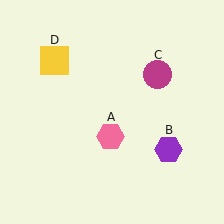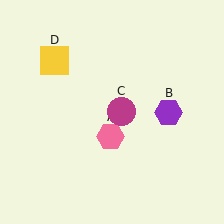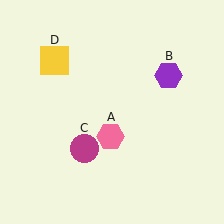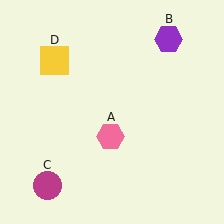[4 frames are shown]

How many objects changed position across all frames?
2 objects changed position: purple hexagon (object B), magenta circle (object C).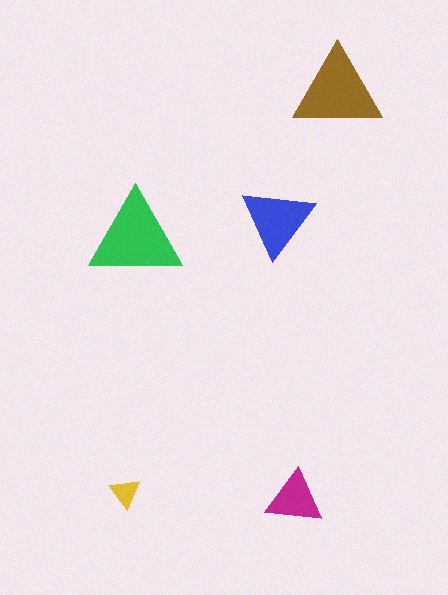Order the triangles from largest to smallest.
the green one, the brown one, the blue one, the magenta one, the yellow one.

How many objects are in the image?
There are 5 objects in the image.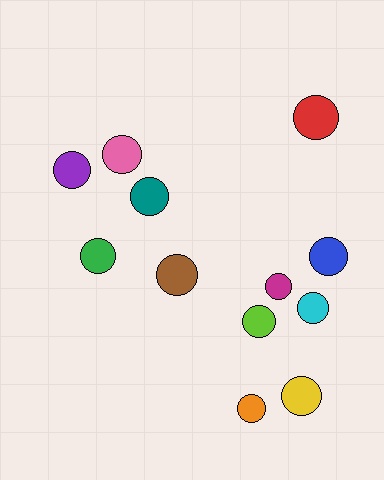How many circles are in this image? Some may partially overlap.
There are 12 circles.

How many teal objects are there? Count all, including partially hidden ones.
There is 1 teal object.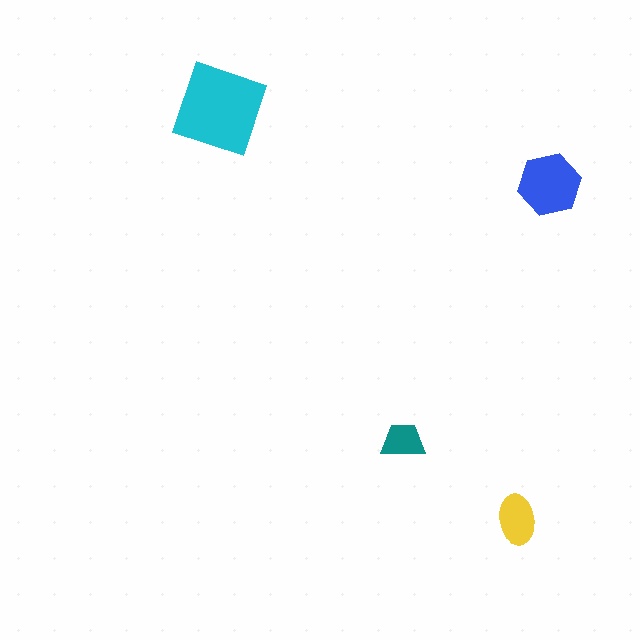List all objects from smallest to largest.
The teal trapezoid, the yellow ellipse, the blue hexagon, the cyan square.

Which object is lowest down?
The yellow ellipse is bottommost.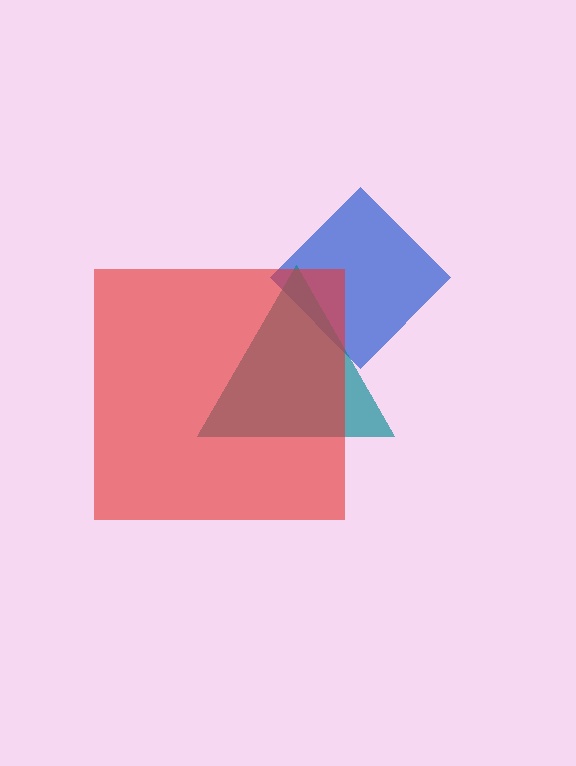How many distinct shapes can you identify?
There are 3 distinct shapes: a blue diamond, a teal triangle, a red square.